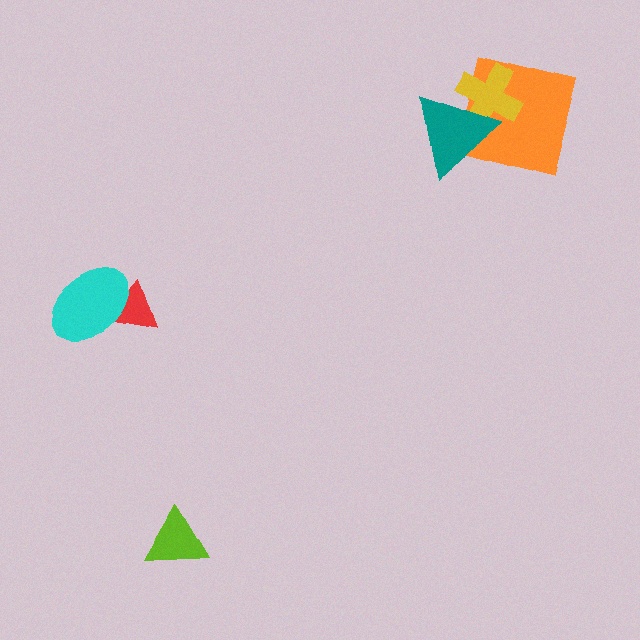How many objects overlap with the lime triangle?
0 objects overlap with the lime triangle.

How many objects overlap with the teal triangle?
2 objects overlap with the teal triangle.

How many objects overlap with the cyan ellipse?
1 object overlaps with the cyan ellipse.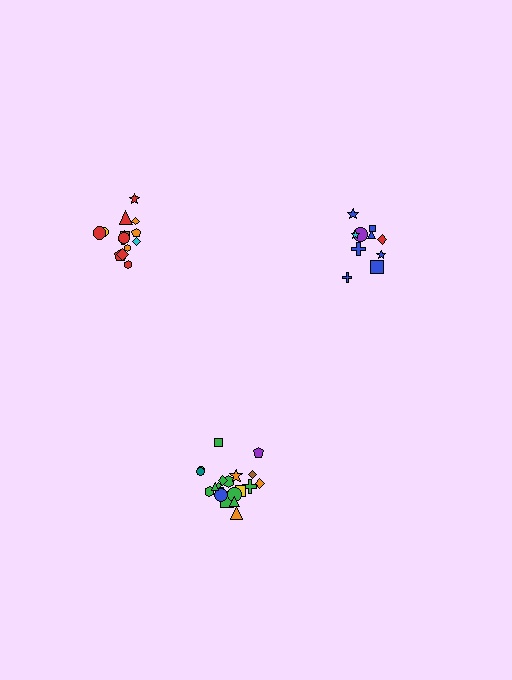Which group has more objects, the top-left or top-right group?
The top-left group.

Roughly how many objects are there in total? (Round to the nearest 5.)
Roughly 50 objects in total.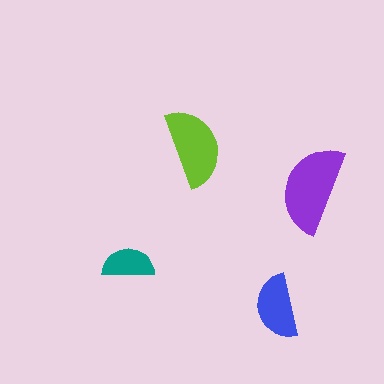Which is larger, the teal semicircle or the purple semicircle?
The purple one.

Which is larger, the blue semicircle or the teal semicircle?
The blue one.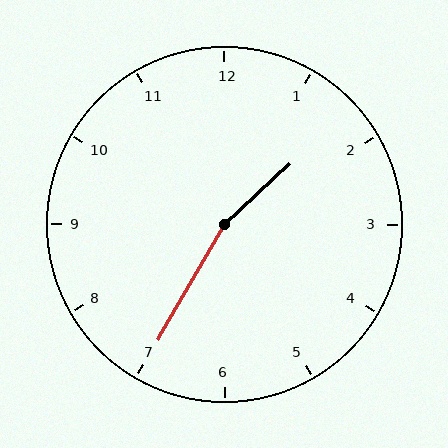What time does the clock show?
1:35.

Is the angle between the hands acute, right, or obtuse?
It is obtuse.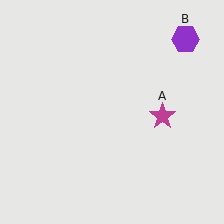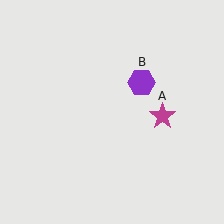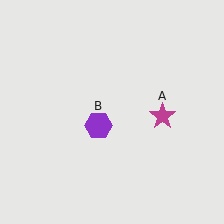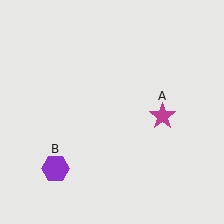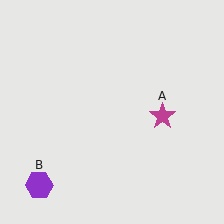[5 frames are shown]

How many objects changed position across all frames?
1 object changed position: purple hexagon (object B).